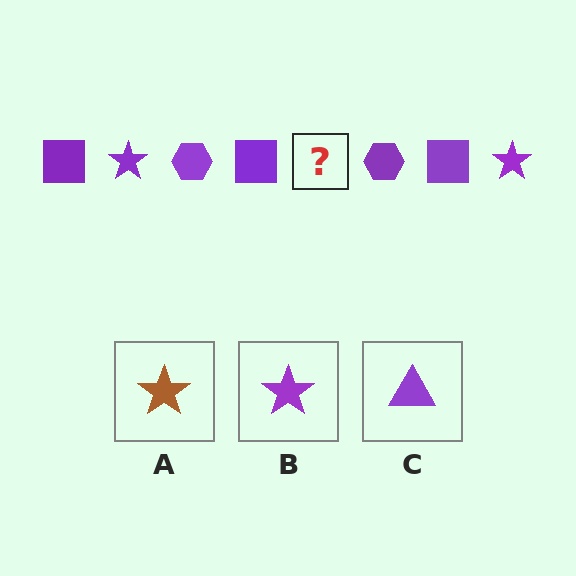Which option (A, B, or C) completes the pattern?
B.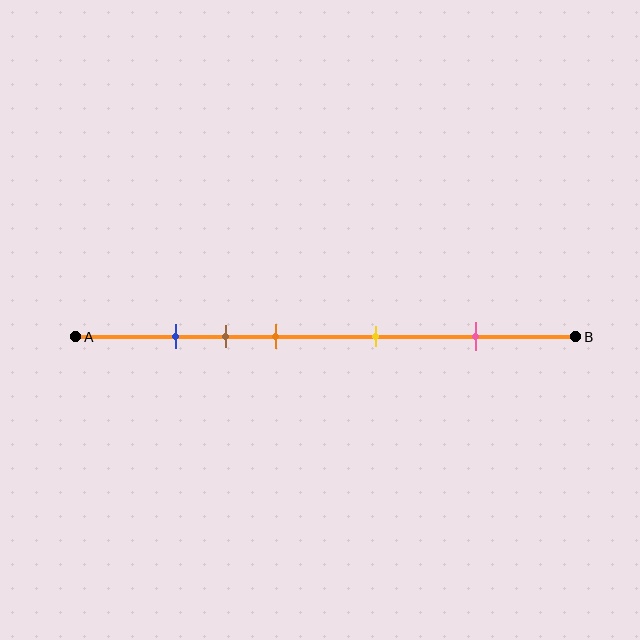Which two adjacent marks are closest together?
The blue and brown marks are the closest adjacent pair.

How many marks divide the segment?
There are 5 marks dividing the segment.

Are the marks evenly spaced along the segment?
No, the marks are not evenly spaced.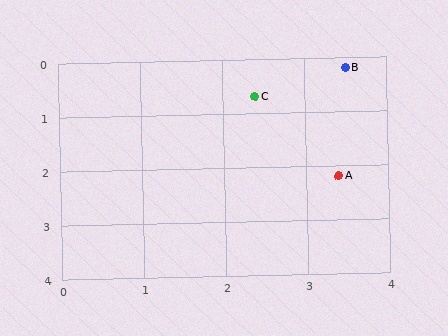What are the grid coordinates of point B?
Point B is at approximately (3.5, 0.2).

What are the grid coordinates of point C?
Point C is at approximately (2.4, 0.7).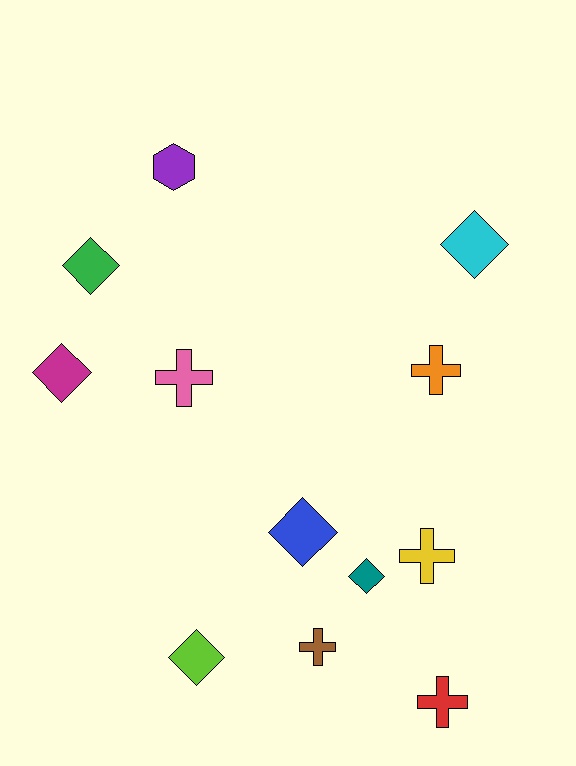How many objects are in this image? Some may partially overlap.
There are 12 objects.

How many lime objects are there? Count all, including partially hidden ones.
There is 1 lime object.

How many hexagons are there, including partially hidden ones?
There is 1 hexagon.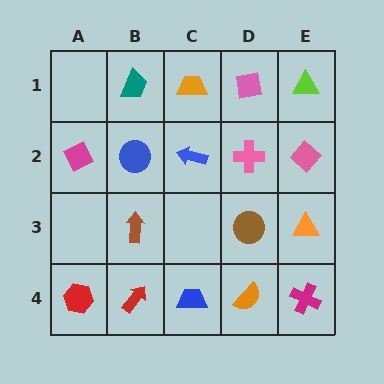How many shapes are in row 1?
4 shapes.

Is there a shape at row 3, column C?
No, that cell is empty.